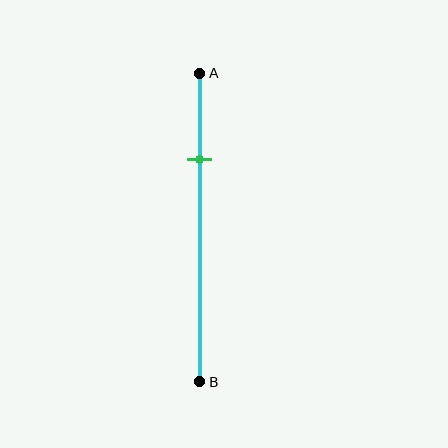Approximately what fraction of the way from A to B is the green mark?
The green mark is approximately 30% of the way from A to B.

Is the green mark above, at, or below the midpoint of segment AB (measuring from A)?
The green mark is above the midpoint of segment AB.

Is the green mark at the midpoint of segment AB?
No, the mark is at about 30% from A, not at the 50% midpoint.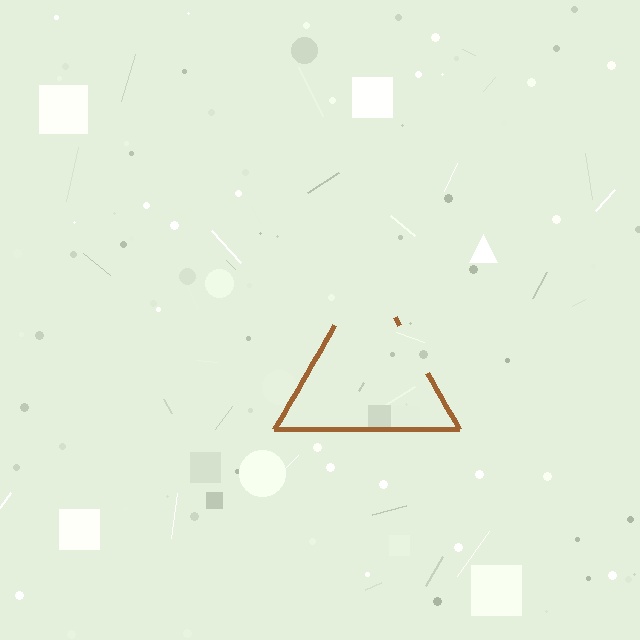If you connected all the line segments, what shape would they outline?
They would outline a triangle.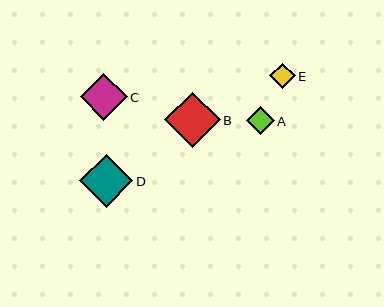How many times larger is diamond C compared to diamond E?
Diamond C is approximately 1.8 times the size of diamond E.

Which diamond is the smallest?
Diamond E is the smallest with a size of approximately 25 pixels.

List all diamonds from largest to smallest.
From largest to smallest: B, D, C, A, E.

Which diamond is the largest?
Diamond B is the largest with a size of approximately 55 pixels.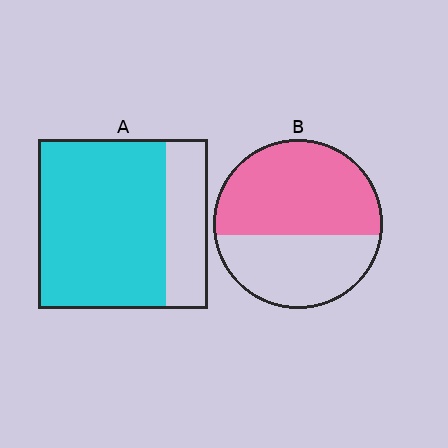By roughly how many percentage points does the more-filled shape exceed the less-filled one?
By roughly 15 percentage points (A over B).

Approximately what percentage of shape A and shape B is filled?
A is approximately 75% and B is approximately 60%.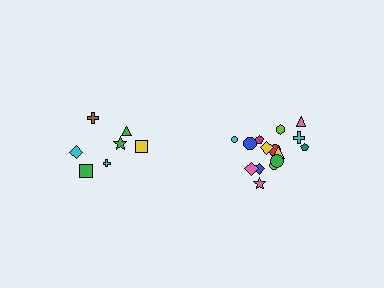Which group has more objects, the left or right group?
The right group.